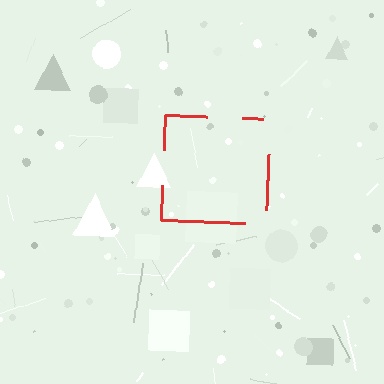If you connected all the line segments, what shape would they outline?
They would outline a square.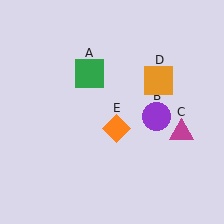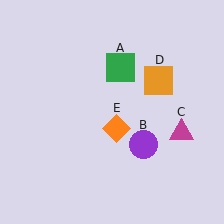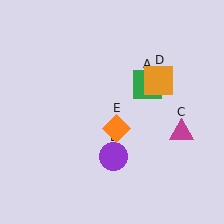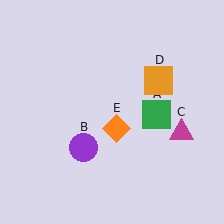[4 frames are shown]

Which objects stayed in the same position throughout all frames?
Magenta triangle (object C) and orange square (object D) and orange diamond (object E) remained stationary.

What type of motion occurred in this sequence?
The green square (object A), purple circle (object B) rotated clockwise around the center of the scene.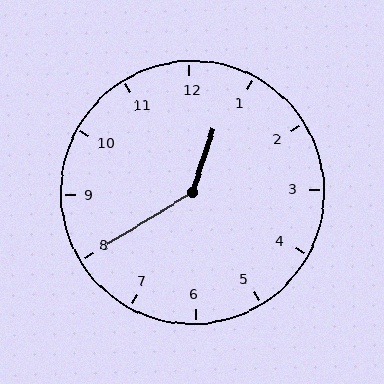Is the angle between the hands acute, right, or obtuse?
It is obtuse.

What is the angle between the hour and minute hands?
Approximately 140 degrees.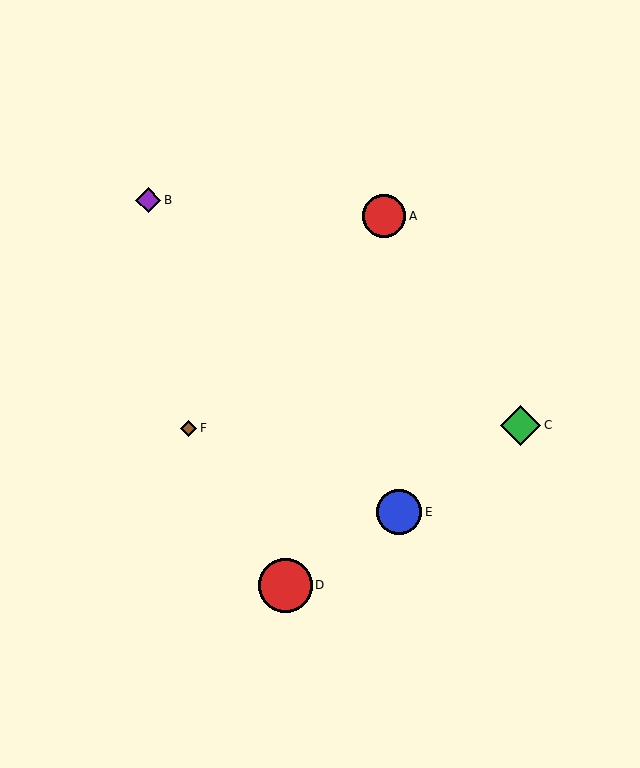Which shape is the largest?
The red circle (labeled D) is the largest.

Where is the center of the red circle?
The center of the red circle is at (384, 216).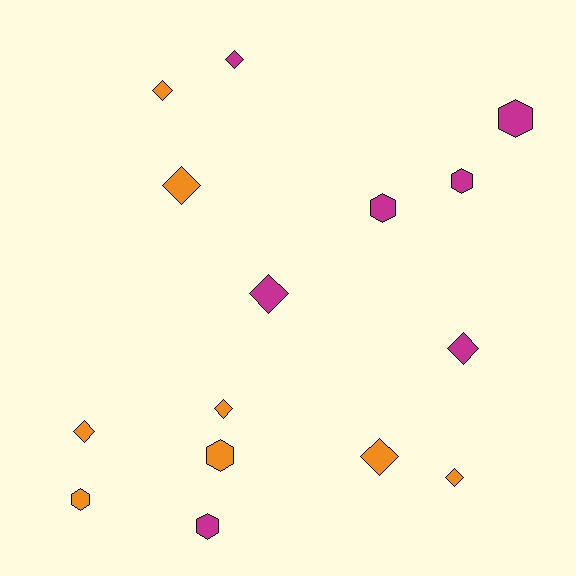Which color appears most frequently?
Orange, with 8 objects.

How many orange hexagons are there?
There are 2 orange hexagons.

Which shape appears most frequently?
Diamond, with 9 objects.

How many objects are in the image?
There are 15 objects.